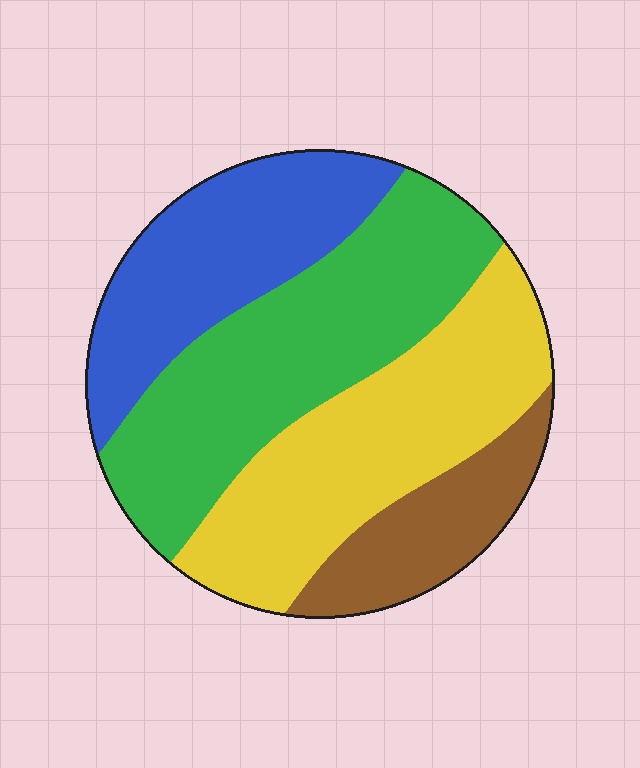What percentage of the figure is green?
Green covers roughly 35% of the figure.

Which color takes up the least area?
Brown, at roughly 15%.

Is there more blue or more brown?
Blue.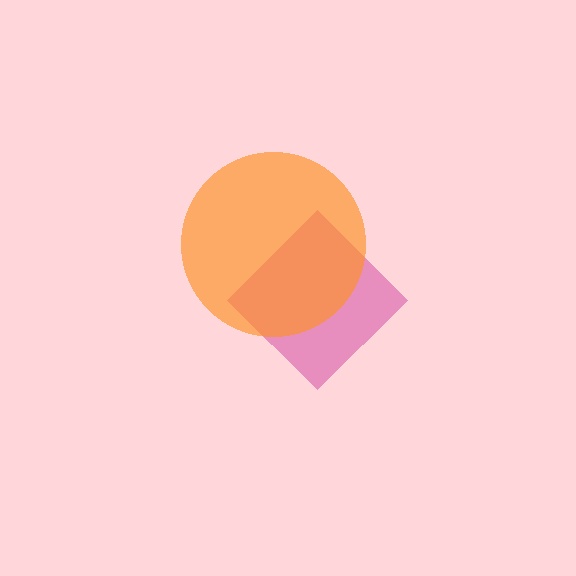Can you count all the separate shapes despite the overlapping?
Yes, there are 2 separate shapes.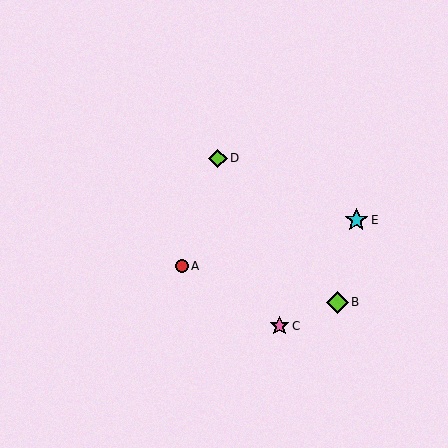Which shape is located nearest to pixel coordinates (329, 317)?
The lime diamond (labeled B) at (337, 302) is nearest to that location.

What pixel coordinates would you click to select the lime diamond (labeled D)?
Click at (218, 158) to select the lime diamond D.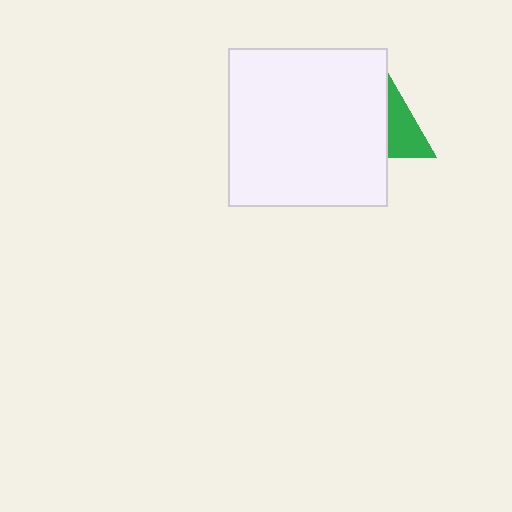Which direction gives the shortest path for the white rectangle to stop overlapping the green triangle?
Moving left gives the shortest separation.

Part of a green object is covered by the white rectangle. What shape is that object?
It is a triangle.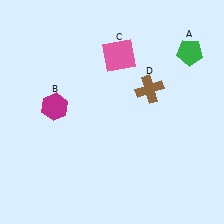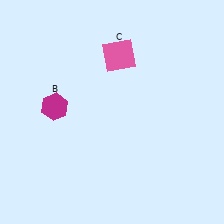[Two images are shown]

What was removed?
The green pentagon (A), the brown cross (D) were removed in Image 2.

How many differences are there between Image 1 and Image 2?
There are 2 differences between the two images.